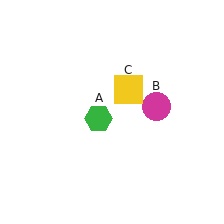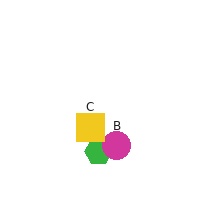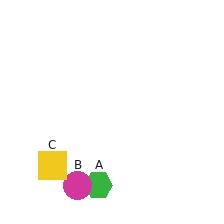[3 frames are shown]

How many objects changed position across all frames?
3 objects changed position: green hexagon (object A), magenta circle (object B), yellow square (object C).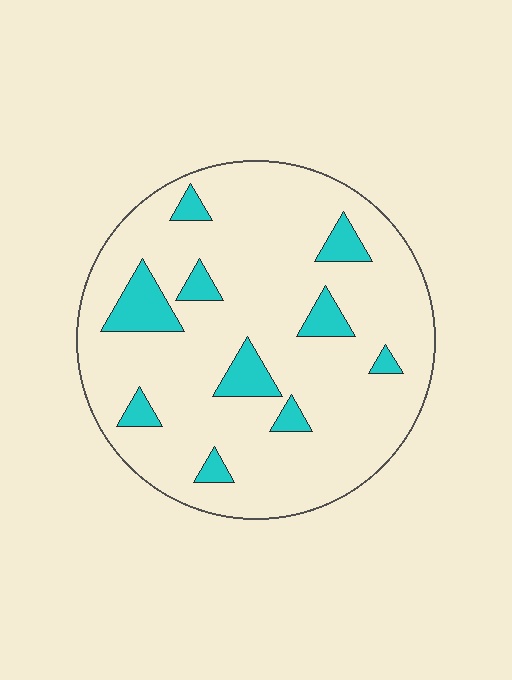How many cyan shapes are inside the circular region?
10.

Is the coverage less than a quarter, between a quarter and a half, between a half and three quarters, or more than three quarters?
Less than a quarter.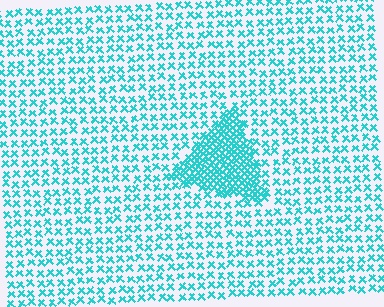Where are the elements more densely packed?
The elements are more densely packed inside the triangle boundary.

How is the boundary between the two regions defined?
The boundary is defined by a change in element density (approximately 2.6x ratio). All elements are the same color, size, and shape.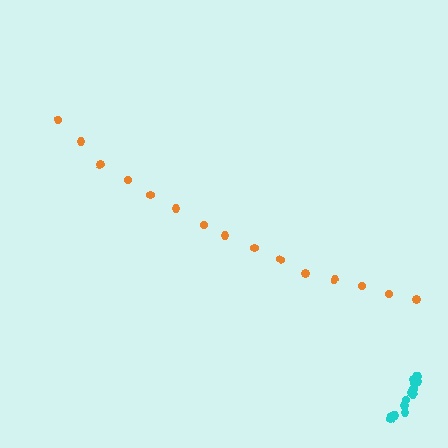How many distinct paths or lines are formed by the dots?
There are 2 distinct paths.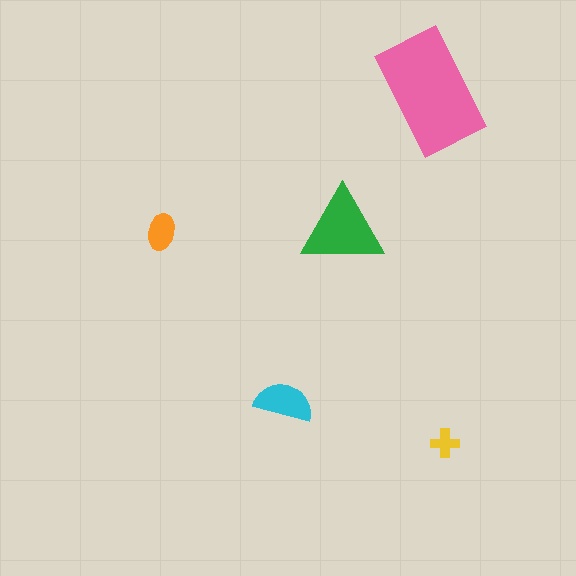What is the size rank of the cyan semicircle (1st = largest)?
3rd.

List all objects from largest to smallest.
The pink rectangle, the green triangle, the cyan semicircle, the orange ellipse, the yellow cross.